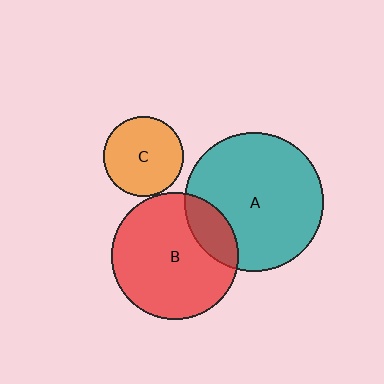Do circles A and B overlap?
Yes.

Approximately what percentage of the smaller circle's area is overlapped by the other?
Approximately 20%.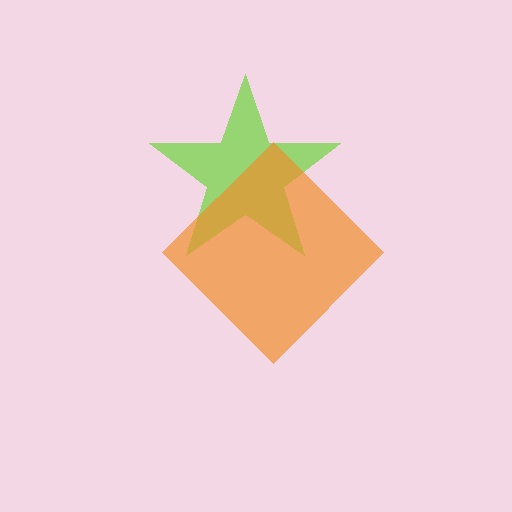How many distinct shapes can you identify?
There are 2 distinct shapes: a lime star, an orange diamond.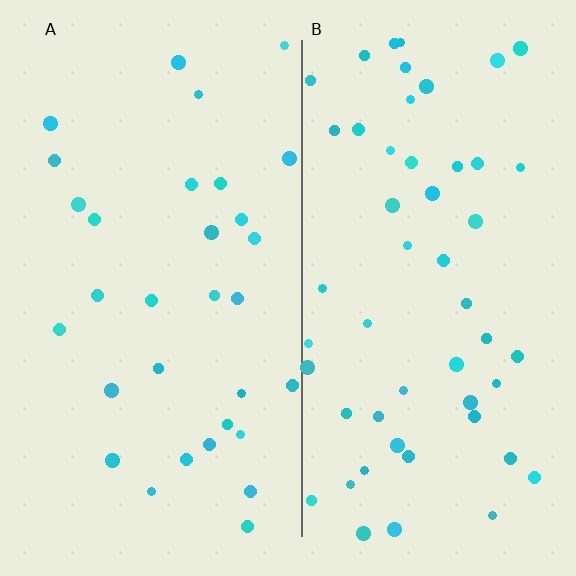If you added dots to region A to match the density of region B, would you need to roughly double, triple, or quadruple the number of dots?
Approximately double.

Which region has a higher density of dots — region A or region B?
B (the right).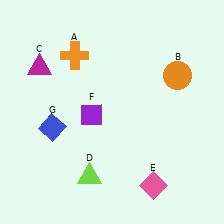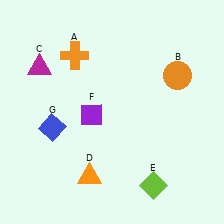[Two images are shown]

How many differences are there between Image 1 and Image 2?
There are 2 differences between the two images.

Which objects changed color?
D changed from lime to orange. E changed from pink to lime.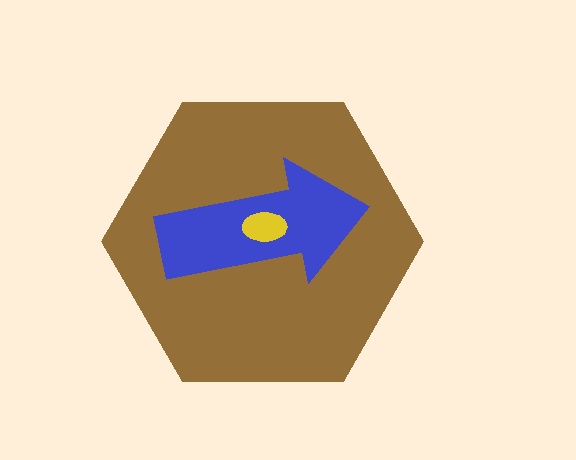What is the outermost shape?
The brown hexagon.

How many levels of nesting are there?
3.